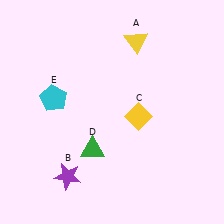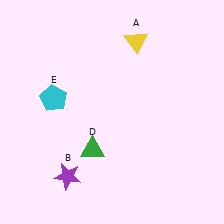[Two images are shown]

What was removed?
The yellow diamond (C) was removed in Image 2.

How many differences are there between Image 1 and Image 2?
There is 1 difference between the two images.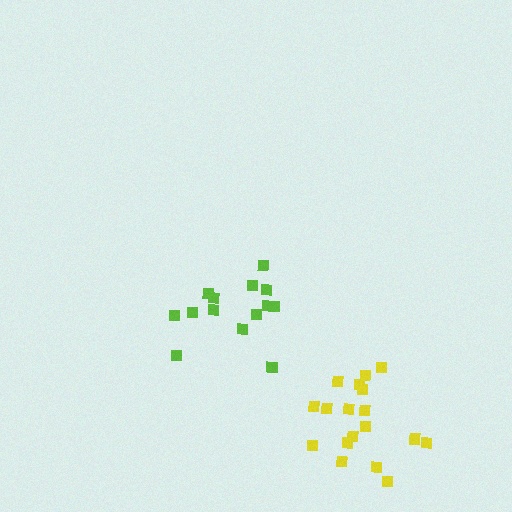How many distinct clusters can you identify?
There are 2 distinct clusters.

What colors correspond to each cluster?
The clusters are colored: lime, yellow.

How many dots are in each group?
Group 1: 14 dots, Group 2: 18 dots (32 total).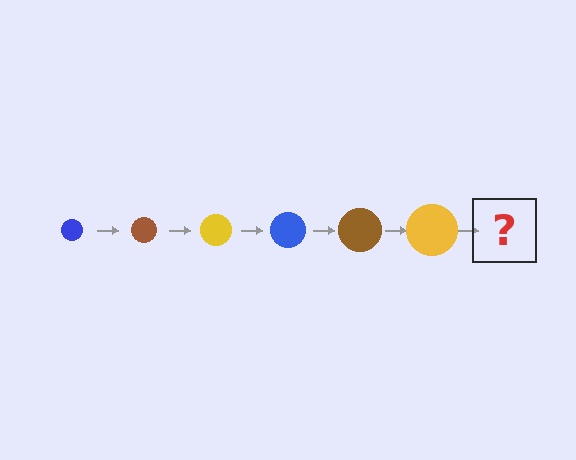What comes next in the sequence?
The next element should be a blue circle, larger than the previous one.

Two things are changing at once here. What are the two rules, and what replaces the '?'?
The two rules are that the circle grows larger each step and the color cycles through blue, brown, and yellow. The '?' should be a blue circle, larger than the previous one.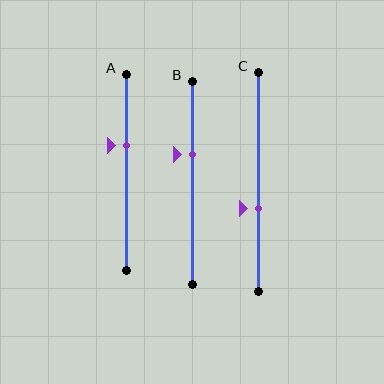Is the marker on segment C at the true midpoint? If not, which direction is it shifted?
No, the marker on segment C is shifted downward by about 12% of the segment length.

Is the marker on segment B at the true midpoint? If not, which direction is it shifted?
No, the marker on segment B is shifted upward by about 14% of the segment length.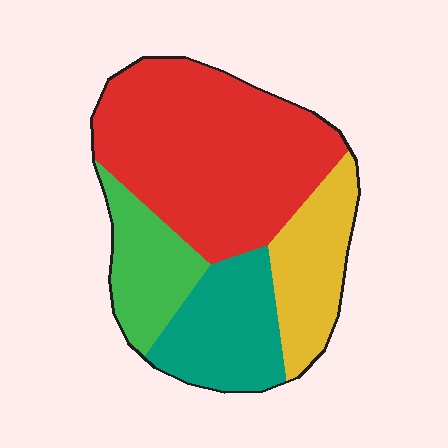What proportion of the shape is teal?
Teal covers roughly 20% of the shape.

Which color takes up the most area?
Red, at roughly 50%.